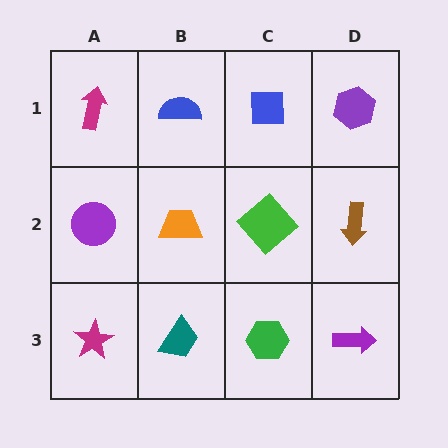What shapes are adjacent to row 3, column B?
An orange trapezoid (row 2, column B), a magenta star (row 3, column A), a green hexagon (row 3, column C).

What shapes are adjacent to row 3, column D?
A brown arrow (row 2, column D), a green hexagon (row 3, column C).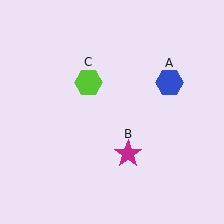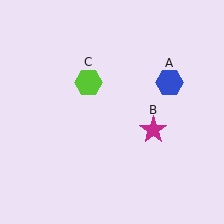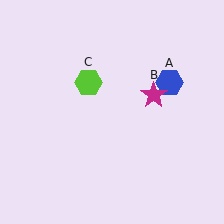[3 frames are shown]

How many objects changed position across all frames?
1 object changed position: magenta star (object B).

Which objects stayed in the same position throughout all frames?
Blue hexagon (object A) and lime hexagon (object C) remained stationary.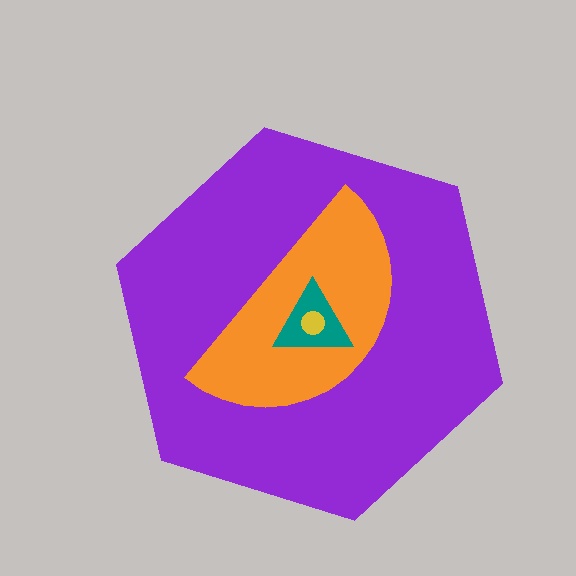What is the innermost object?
The yellow circle.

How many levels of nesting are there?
4.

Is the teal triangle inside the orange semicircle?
Yes.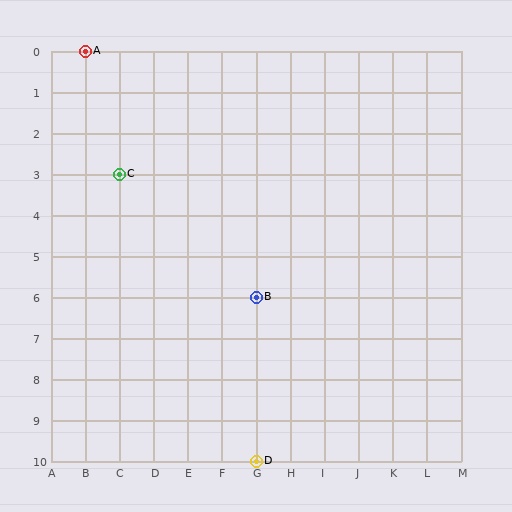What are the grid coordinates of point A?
Point A is at grid coordinates (B, 0).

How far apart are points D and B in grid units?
Points D and B are 4 rows apart.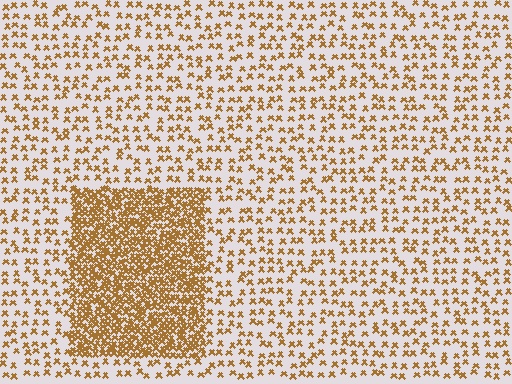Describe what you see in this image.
The image contains small brown elements arranged at two different densities. A rectangle-shaped region is visible where the elements are more densely packed than the surrounding area.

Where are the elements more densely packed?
The elements are more densely packed inside the rectangle boundary.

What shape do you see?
I see a rectangle.